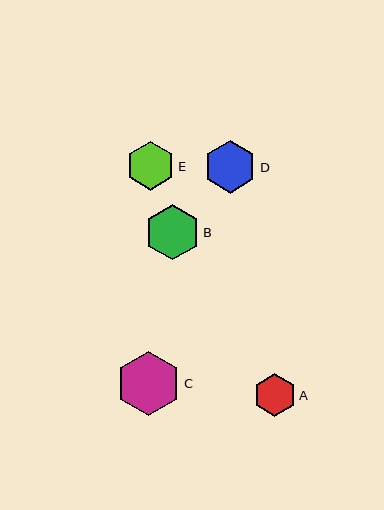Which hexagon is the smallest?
Hexagon A is the smallest with a size of approximately 43 pixels.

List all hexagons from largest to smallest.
From largest to smallest: C, B, D, E, A.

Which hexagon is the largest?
Hexagon C is the largest with a size of approximately 65 pixels.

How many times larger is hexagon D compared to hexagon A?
Hexagon D is approximately 1.2 times the size of hexagon A.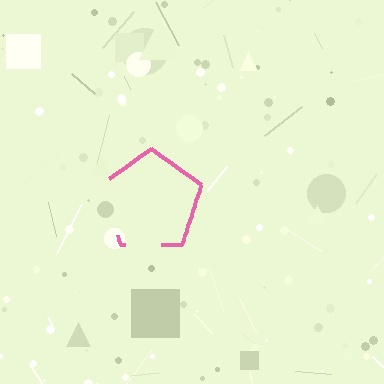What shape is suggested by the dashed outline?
The dashed outline suggests a pentagon.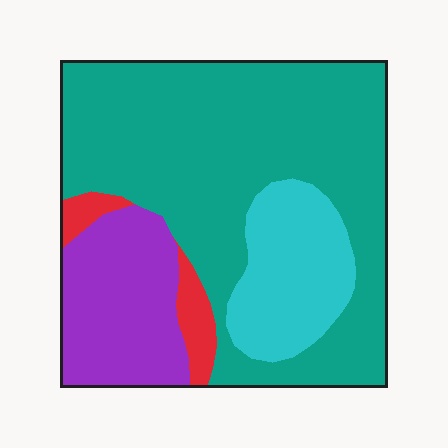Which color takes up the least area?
Red, at roughly 5%.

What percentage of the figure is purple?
Purple takes up less than a quarter of the figure.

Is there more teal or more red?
Teal.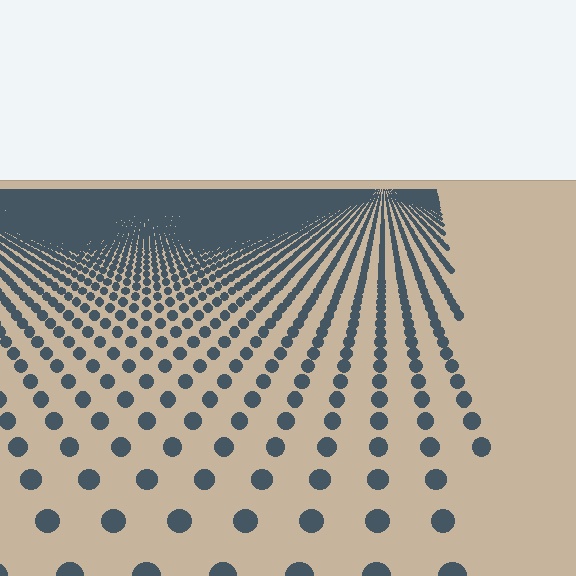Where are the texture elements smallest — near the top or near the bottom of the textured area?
Near the top.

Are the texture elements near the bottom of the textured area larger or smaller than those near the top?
Larger. Near the bottom, elements are closer to the viewer and appear at a bigger on-screen size.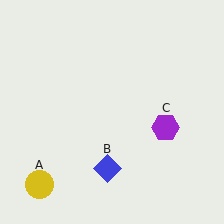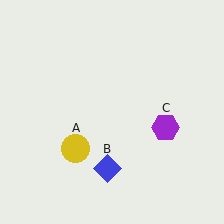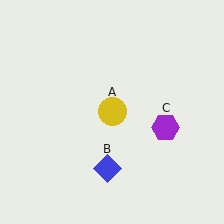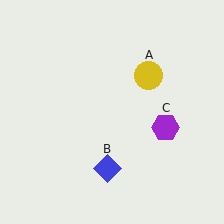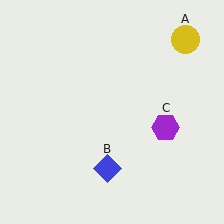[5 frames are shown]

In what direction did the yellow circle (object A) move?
The yellow circle (object A) moved up and to the right.